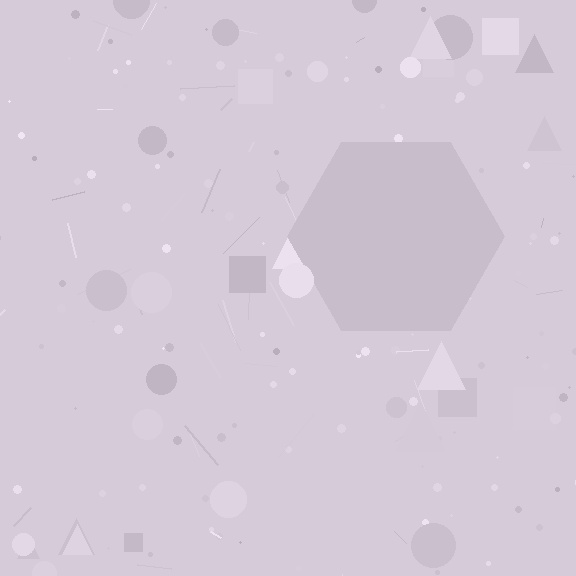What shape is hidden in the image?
A hexagon is hidden in the image.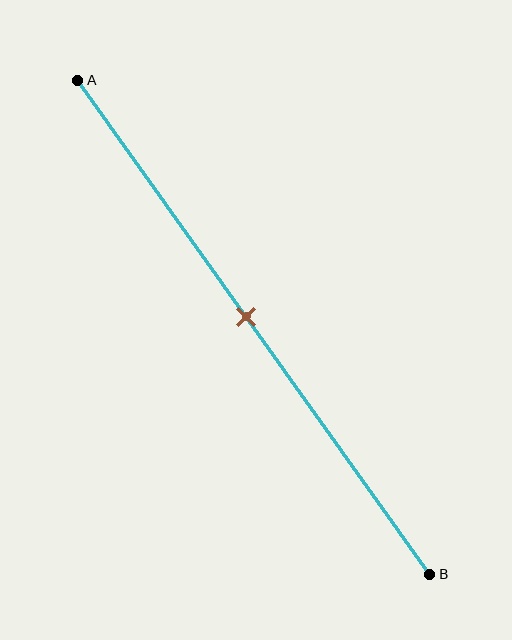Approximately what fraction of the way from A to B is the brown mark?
The brown mark is approximately 50% of the way from A to B.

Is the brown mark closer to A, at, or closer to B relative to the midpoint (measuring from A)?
The brown mark is approximately at the midpoint of segment AB.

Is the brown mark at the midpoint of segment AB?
Yes, the mark is approximately at the midpoint.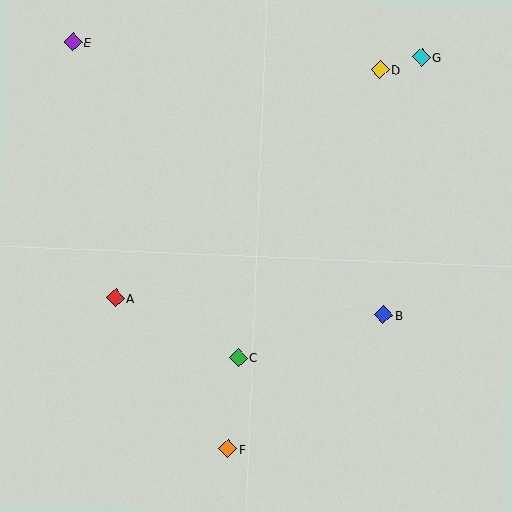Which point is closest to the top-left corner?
Point E is closest to the top-left corner.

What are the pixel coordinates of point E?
Point E is at (73, 42).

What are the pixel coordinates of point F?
Point F is at (228, 449).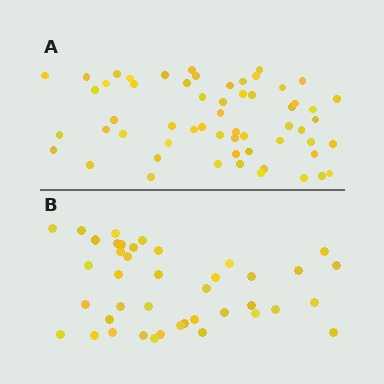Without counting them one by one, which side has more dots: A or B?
Region A (the top region) has more dots.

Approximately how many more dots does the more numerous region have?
Region A has approximately 15 more dots than region B.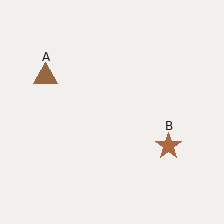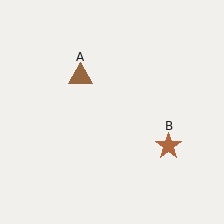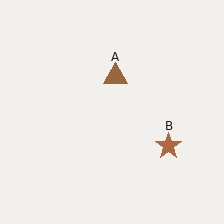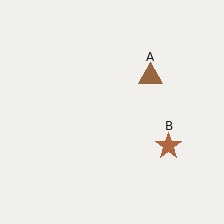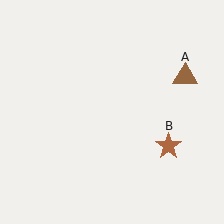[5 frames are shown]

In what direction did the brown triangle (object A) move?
The brown triangle (object A) moved right.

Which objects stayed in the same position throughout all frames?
Brown star (object B) remained stationary.